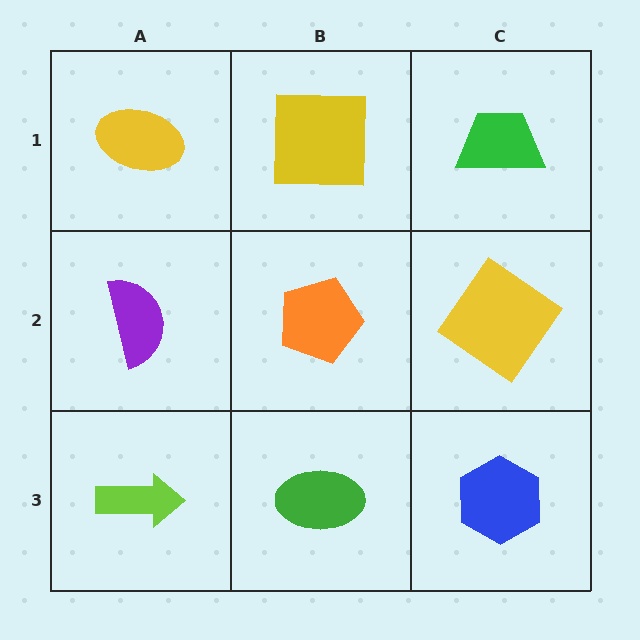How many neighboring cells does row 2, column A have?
3.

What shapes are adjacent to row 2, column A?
A yellow ellipse (row 1, column A), a lime arrow (row 3, column A), an orange pentagon (row 2, column B).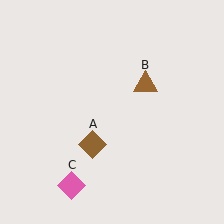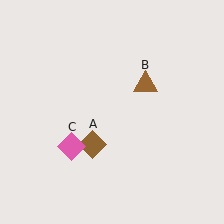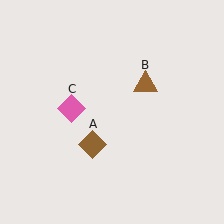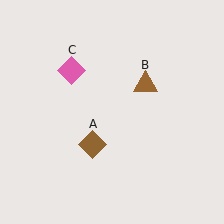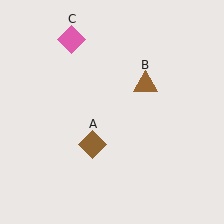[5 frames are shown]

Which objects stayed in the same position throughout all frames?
Brown diamond (object A) and brown triangle (object B) remained stationary.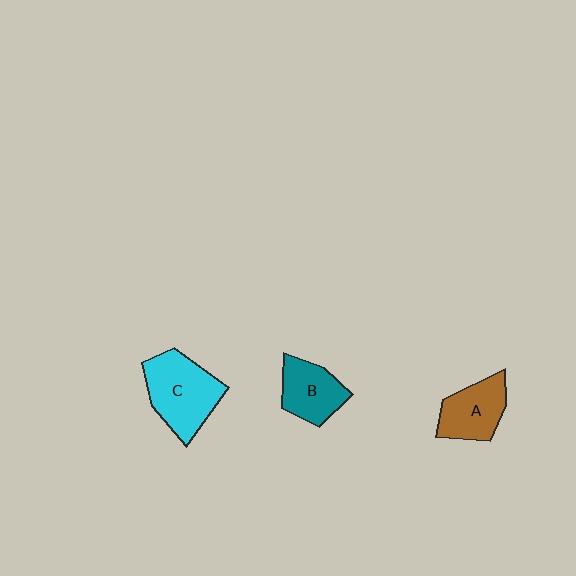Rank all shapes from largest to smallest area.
From largest to smallest: C (cyan), A (brown), B (teal).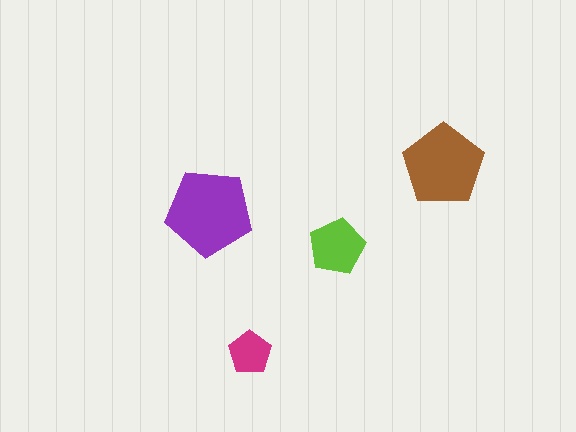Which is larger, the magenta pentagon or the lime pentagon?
The lime one.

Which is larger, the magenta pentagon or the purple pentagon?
The purple one.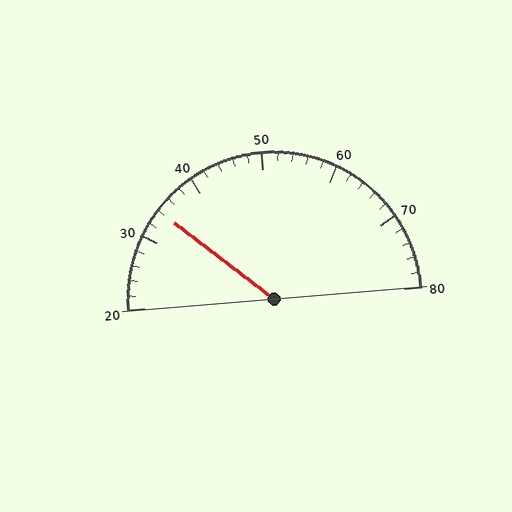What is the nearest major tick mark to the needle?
The nearest major tick mark is 30.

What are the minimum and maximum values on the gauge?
The gauge ranges from 20 to 80.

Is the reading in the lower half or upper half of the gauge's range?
The reading is in the lower half of the range (20 to 80).